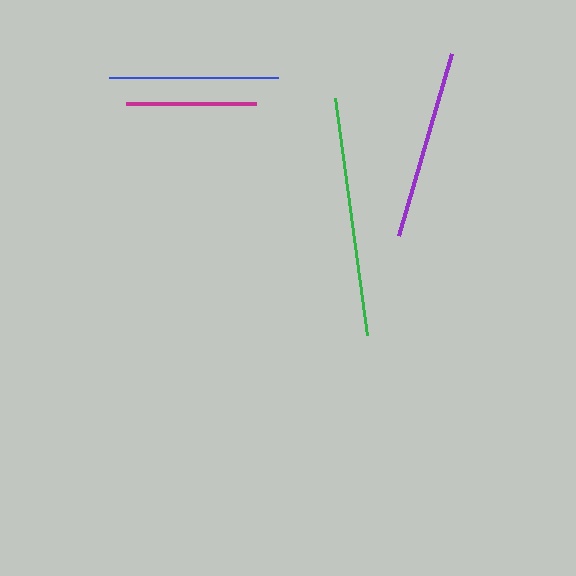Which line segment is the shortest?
The magenta line is the shortest at approximately 130 pixels.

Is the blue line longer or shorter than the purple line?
The purple line is longer than the blue line.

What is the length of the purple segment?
The purple segment is approximately 190 pixels long.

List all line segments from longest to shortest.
From longest to shortest: green, purple, blue, magenta.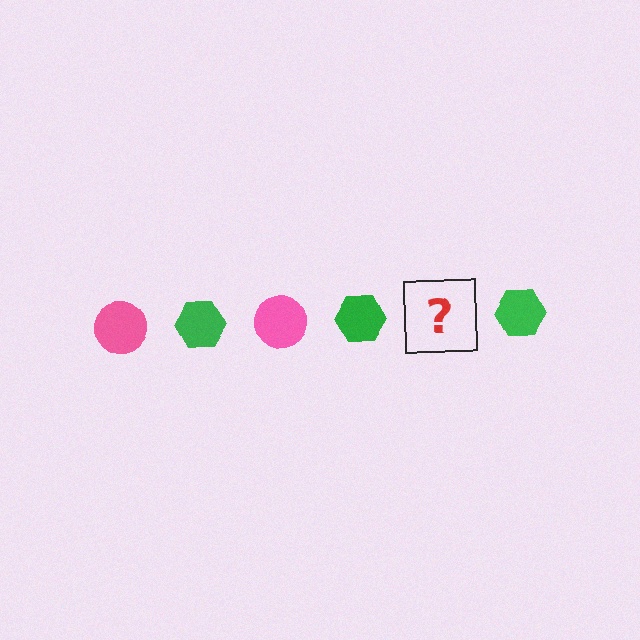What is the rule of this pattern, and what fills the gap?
The rule is that the pattern alternates between pink circle and green hexagon. The gap should be filled with a pink circle.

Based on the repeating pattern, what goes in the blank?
The blank should be a pink circle.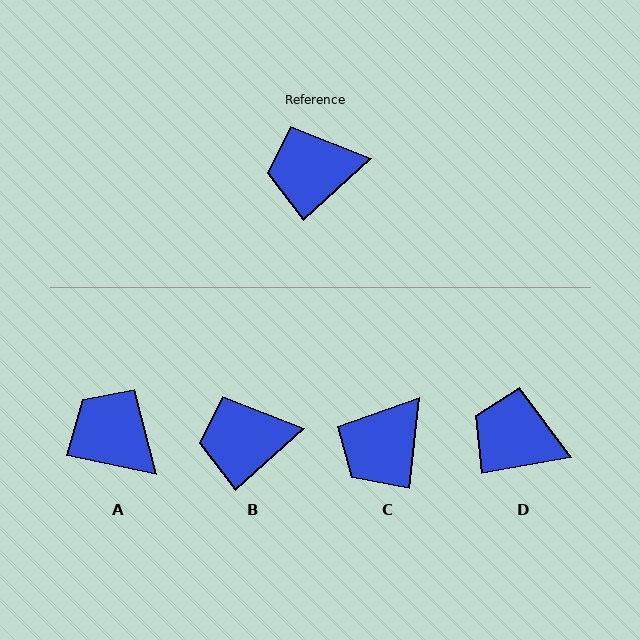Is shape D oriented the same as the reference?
No, it is off by about 31 degrees.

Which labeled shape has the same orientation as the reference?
B.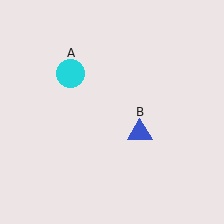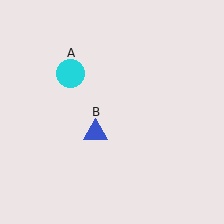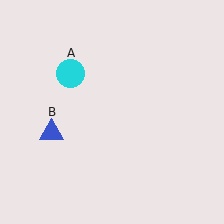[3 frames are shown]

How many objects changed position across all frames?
1 object changed position: blue triangle (object B).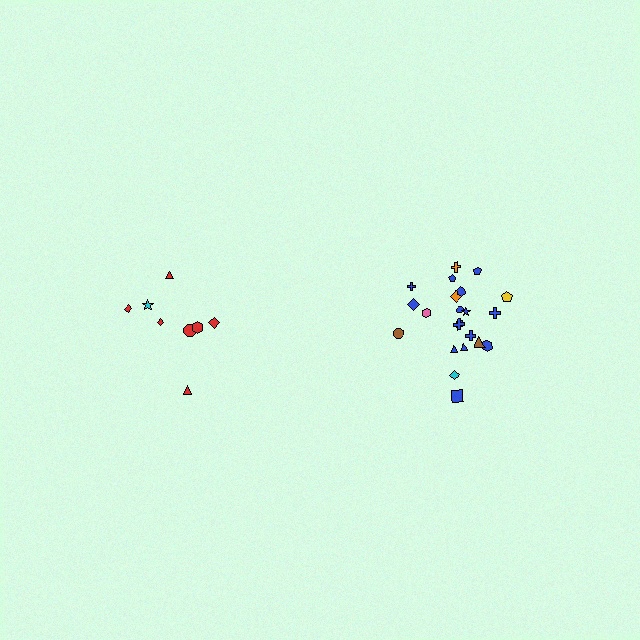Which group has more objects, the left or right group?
The right group.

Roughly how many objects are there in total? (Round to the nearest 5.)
Roughly 30 objects in total.